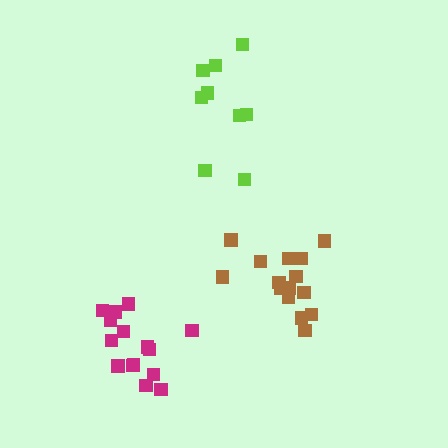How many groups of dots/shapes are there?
There are 3 groups.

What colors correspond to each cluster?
The clusters are colored: magenta, brown, lime.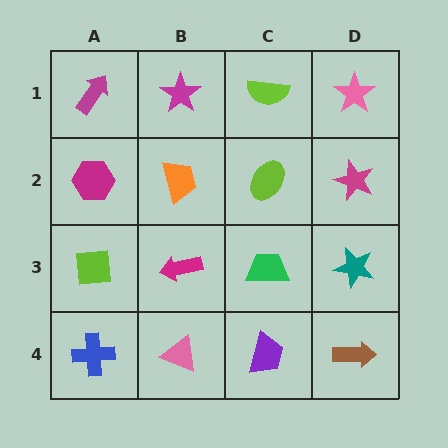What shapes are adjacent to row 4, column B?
A magenta arrow (row 3, column B), a blue cross (row 4, column A), a purple trapezoid (row 4, column C).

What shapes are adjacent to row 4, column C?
A green trapezoid (row 3, column C), a pink triangle (row 4, column B), a brown arrow (row 4, column D).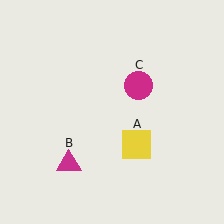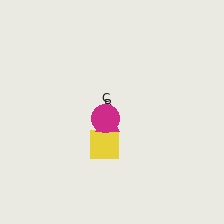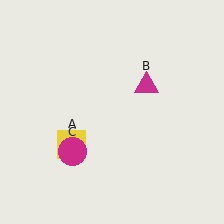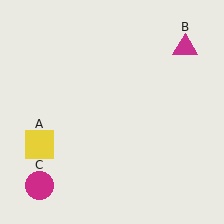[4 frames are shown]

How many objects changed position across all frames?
3 objects changed position: yellow square (object A), magenta triangle (object B), magenta circle (object C).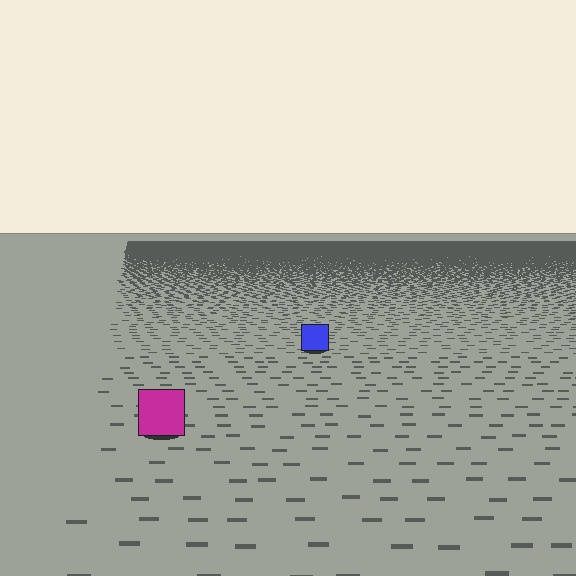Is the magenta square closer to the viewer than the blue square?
Yes. The magenta square is closer — you can tell from the texture gradient: the ground texture is coarser near it.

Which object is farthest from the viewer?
The blue square is farthest from the viewer. It appears smaller and the ground texture around it is denser.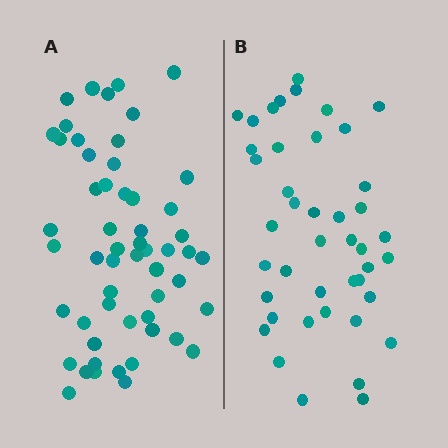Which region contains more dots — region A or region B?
Region A (the left region) has more dots.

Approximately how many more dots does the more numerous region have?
Region A has roughly 12 or so more dots than region B.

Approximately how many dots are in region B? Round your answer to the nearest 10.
About 40 dots. (The exact count is 43, which rounds to 40.)